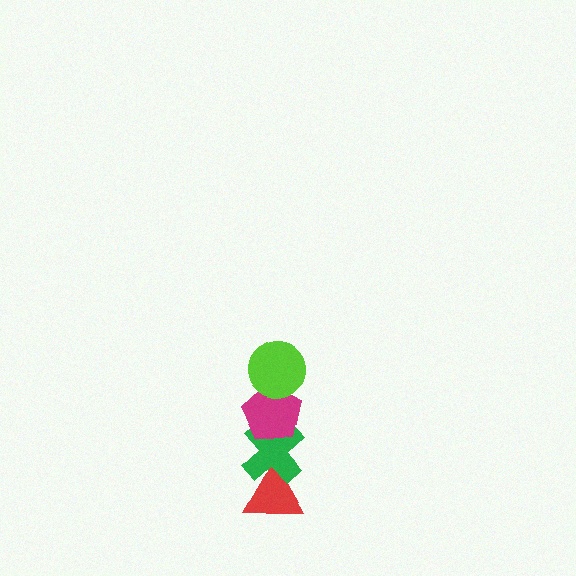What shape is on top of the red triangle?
The green cross is on top of the red triangle.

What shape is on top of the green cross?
The magenta pentagon is on top of the green cross.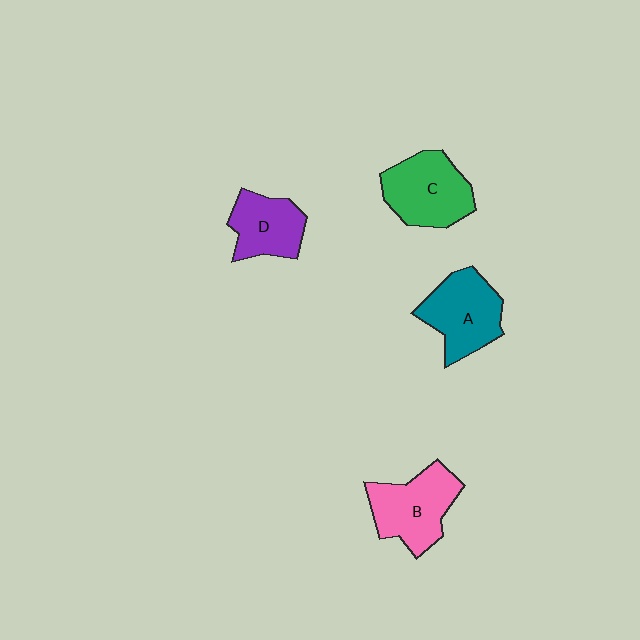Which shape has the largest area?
Shape B (pink).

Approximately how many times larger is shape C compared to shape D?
Approximately 1.3 times.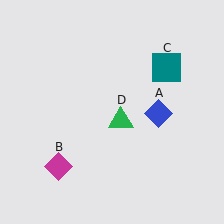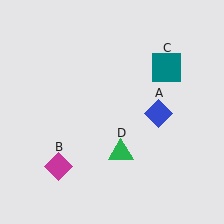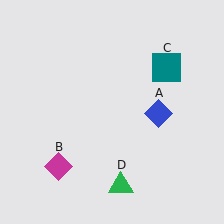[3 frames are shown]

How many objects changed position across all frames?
1 object changed position: green triangle (object D).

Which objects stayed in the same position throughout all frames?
Blue diamond (object A) and magenta diamond (object B) and teal square (object C) remained stationary.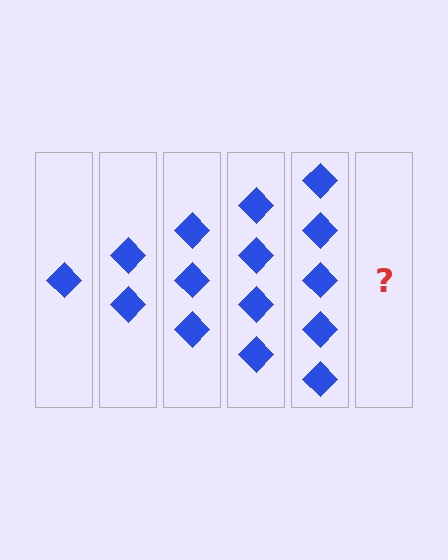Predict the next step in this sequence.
The next step is 6 diamonds.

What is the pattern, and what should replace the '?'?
The pattern is that each step adds one more diamond. The '?' should be 6 diamonds.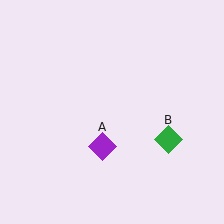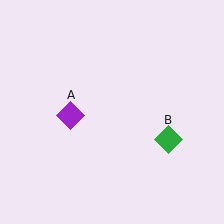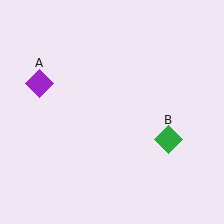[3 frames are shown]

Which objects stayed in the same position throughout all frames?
Green diamond (object B) remained stationary.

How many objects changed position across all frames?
1 object changed position: purple diamond (object A).